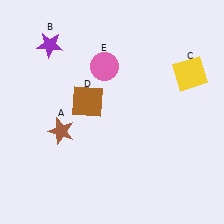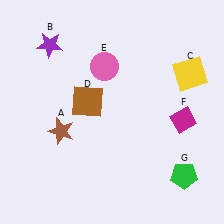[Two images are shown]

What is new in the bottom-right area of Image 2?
A green pentagon (G) was added in the bottom-right area of Image 2.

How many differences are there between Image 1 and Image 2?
There are 2 differences between the two images.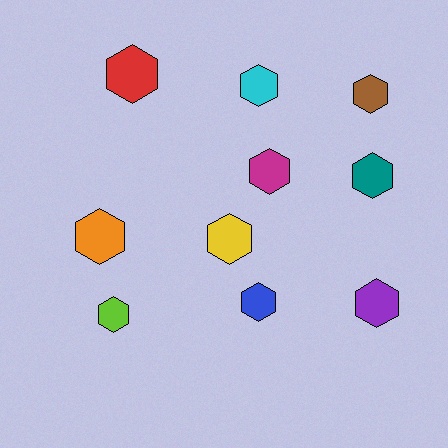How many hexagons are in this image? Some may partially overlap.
There are 10 hexagons.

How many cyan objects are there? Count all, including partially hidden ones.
There is 1 cyan object.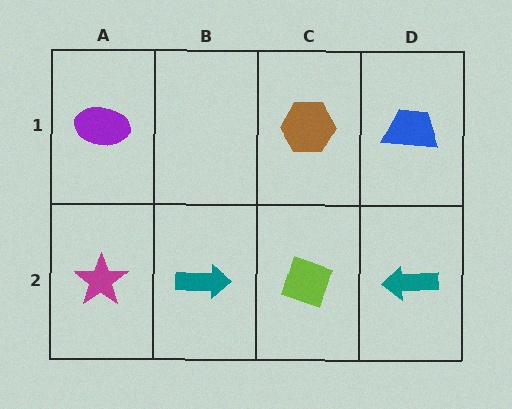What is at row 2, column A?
A magenta star.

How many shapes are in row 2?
4 shapes.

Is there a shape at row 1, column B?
No, that cell is empty.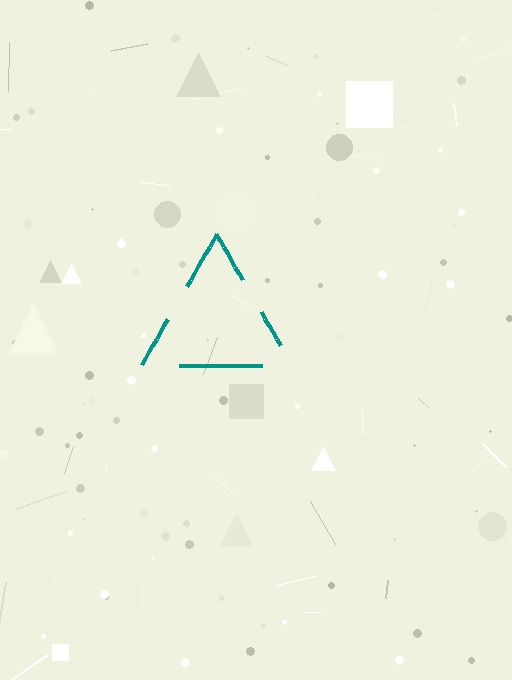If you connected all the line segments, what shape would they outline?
They would outline a triangle.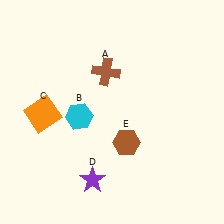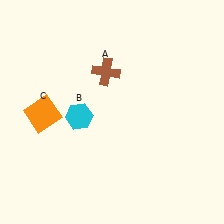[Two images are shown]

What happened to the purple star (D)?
The purple star (D) was removed in Image 2. It was in the bottom-left area of Image 1.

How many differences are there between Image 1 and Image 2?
There are 2 differences between the two images.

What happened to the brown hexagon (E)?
The brown hexagon (E) was removed in Image 2. It was in the bottom-right area of Image 1.